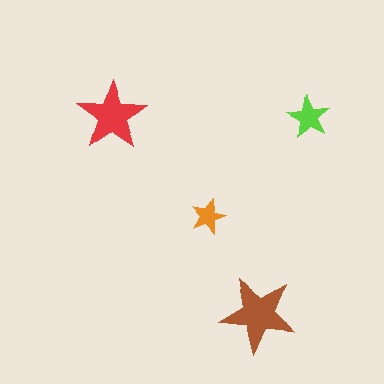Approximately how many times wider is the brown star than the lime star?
About 2 times wider.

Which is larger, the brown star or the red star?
The brown one.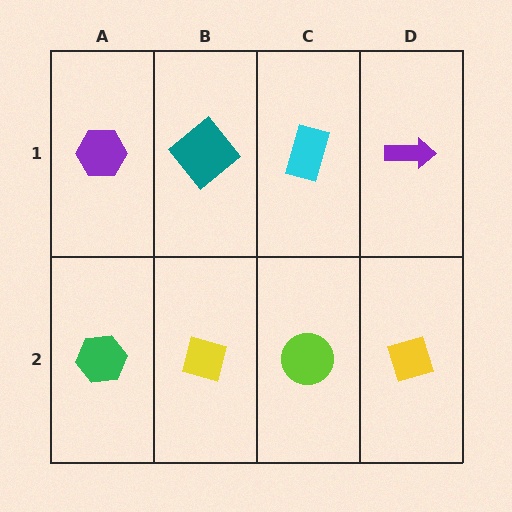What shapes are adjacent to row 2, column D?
A purple arrow (row 1, column D), a lime circle (row 2, column C).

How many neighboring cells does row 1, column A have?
2.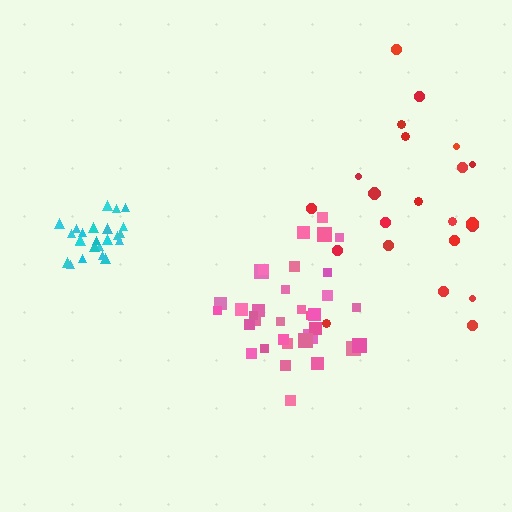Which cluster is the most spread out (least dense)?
Red.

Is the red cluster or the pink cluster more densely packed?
Pink.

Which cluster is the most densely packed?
Cyan.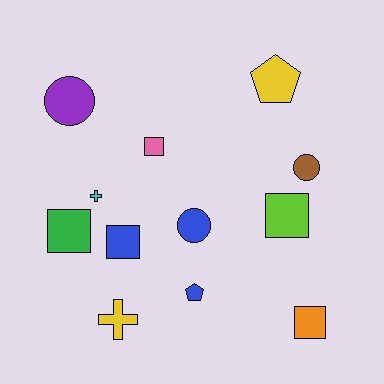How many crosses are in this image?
There are 2 crosses.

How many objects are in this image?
There are 12 objects.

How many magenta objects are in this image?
There are no magenta objects.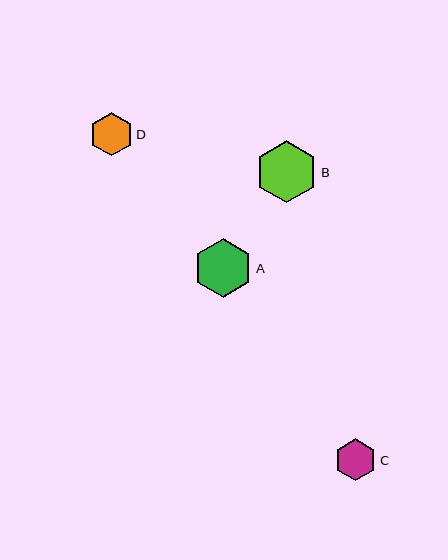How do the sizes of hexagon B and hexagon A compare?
Hexagon B and hexagon A are approximately the same size.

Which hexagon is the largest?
Hexagon B is the largest with a size of approximately 62 pixels.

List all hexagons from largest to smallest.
From largest to smallest: B, A, D, C.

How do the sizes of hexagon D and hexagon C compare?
Hexagon D and hexagon C are approximately the same size.